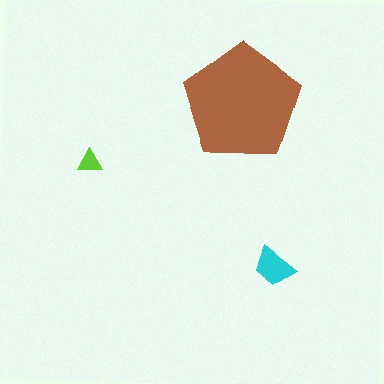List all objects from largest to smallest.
The brown pentagon, the cyan trapezoid, the lime triangle.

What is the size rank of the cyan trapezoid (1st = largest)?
2nd.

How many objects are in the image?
There are 3 objects in the image.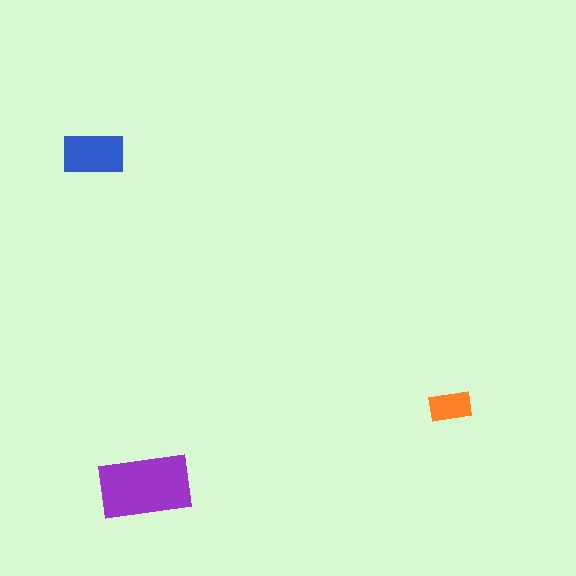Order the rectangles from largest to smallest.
the purple one, the blue one, the orange one.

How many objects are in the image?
There are 3 objects in the image.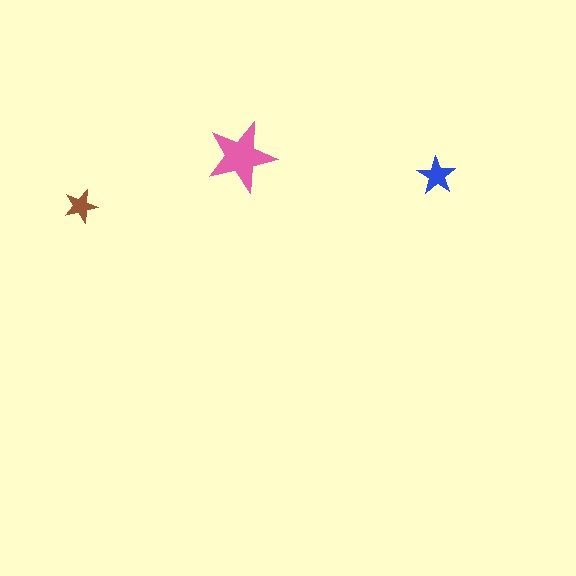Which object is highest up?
The pink star is topmost.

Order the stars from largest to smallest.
the pink one, the blue one, the brown one.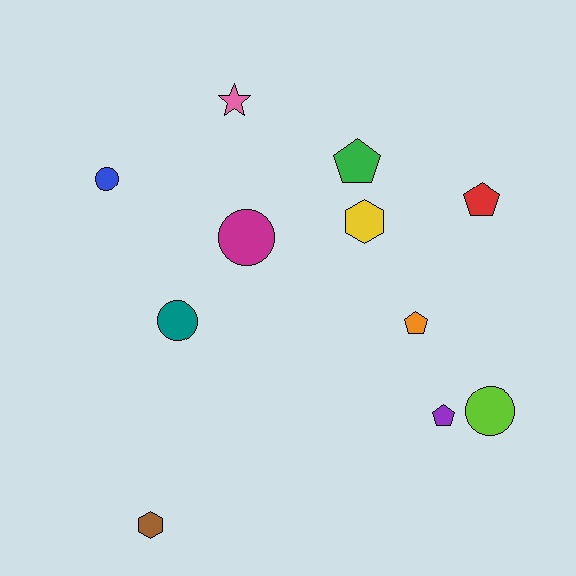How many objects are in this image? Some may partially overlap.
There are 11 objects.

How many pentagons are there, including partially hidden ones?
There are 4 pentagons.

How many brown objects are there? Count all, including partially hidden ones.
There is 1 brown object.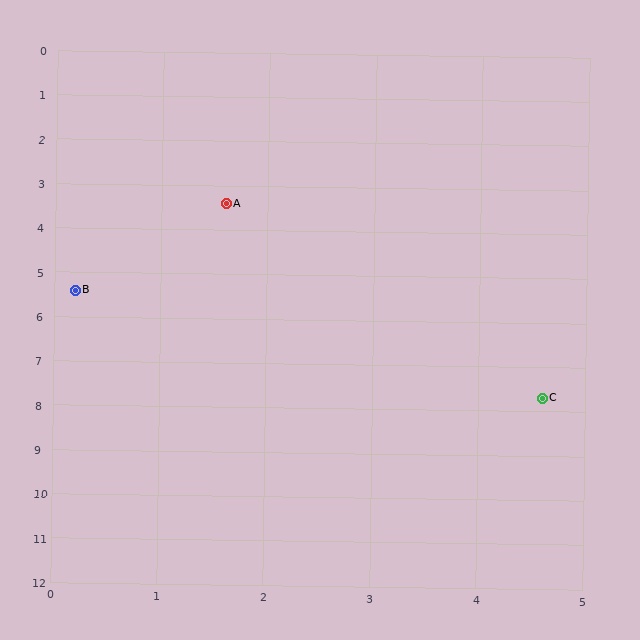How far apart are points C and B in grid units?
Points C and B are about 5.0 grid units apart.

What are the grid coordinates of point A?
Point A is at approximately (1.6, 3.4).